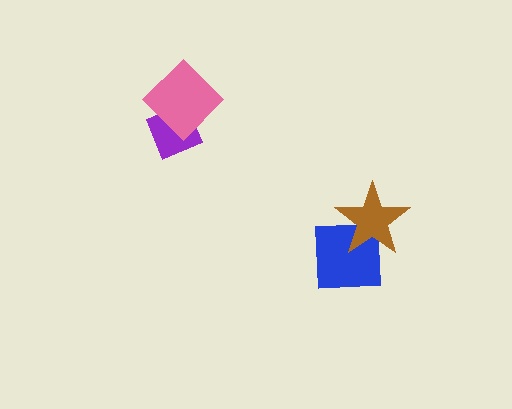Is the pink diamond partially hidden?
No, no other shape covers it.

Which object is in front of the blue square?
The brown star is in front of the blue square.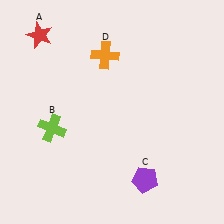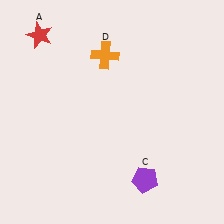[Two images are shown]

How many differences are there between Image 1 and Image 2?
There is 1 difference between the two images.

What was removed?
The lime cross (B) was removed in Image 2.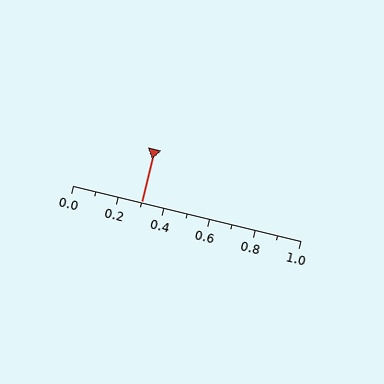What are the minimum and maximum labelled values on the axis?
The axis runs from 0.0 to 1.0.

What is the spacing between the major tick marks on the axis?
The major ticks are spaced 0.2 apart.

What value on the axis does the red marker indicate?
The marker indicates approximately 0.3.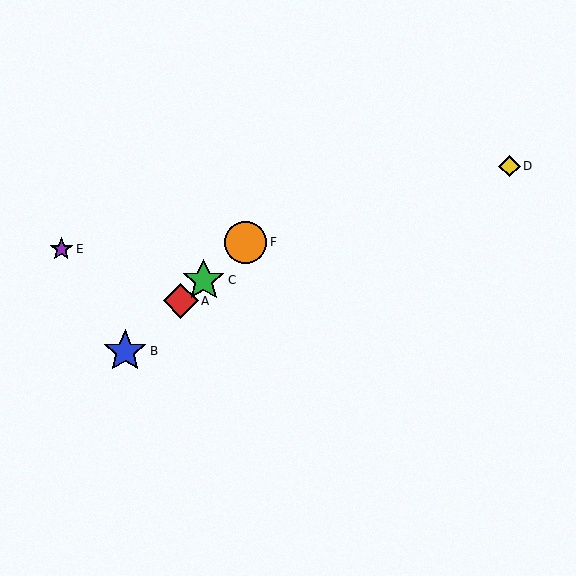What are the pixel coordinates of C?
Object C is at (204, 280).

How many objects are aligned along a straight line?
4 objects (A, B, C, F) are aligned along a straight line.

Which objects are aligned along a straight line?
Objects A, B, C, F are aligned along a straight line.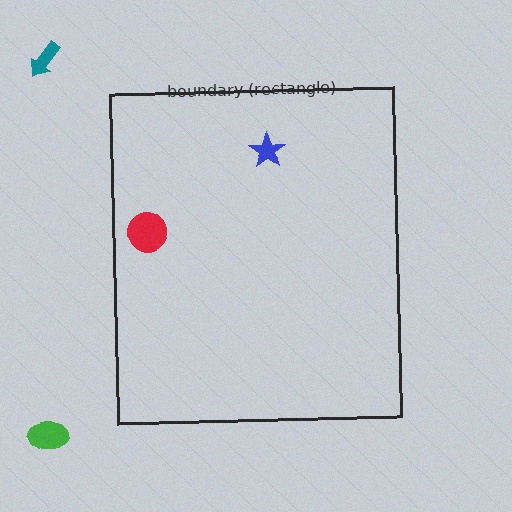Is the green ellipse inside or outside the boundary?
Outside.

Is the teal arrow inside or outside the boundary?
Outside.